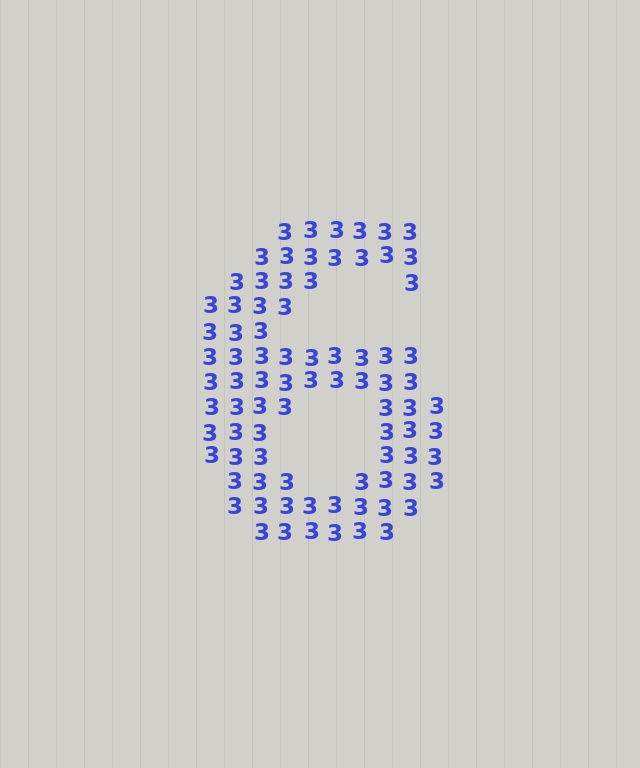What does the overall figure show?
The overall figure shows the digit 6.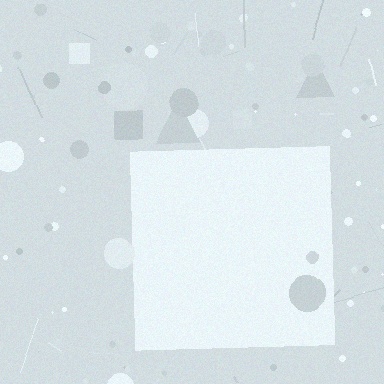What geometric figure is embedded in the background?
A square is embedded in the background.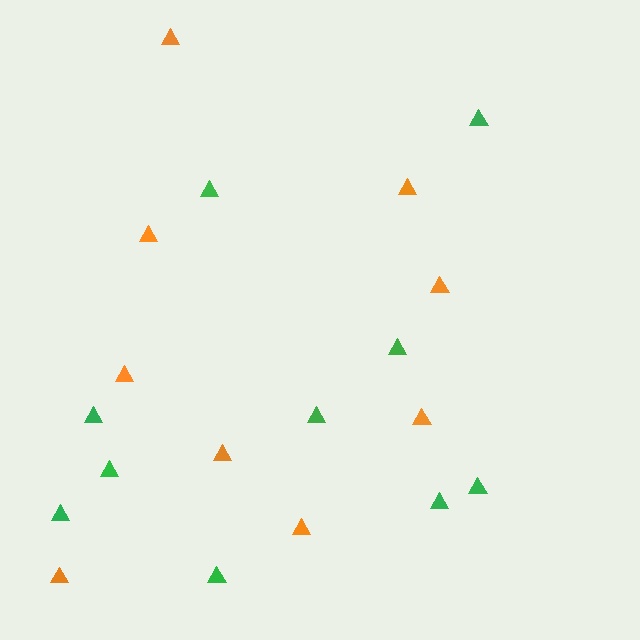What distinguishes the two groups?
There are 2 groups: one group of green triangles (10) and one group of orange triangles (9).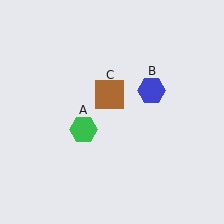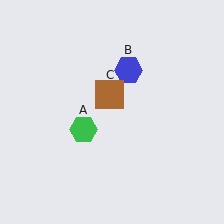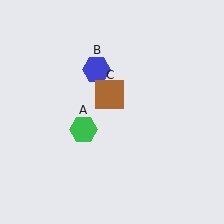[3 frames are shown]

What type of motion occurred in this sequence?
The blue hexagon (object B) rotated counterclockwise around the center of the scene.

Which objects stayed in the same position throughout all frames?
Green hexagon (object A) and brown square (object C) remained stationary.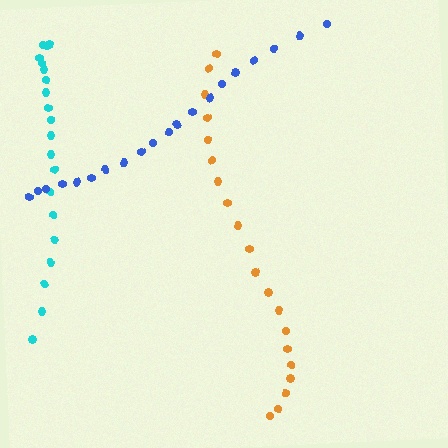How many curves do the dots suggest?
There are 3 distinct paths.